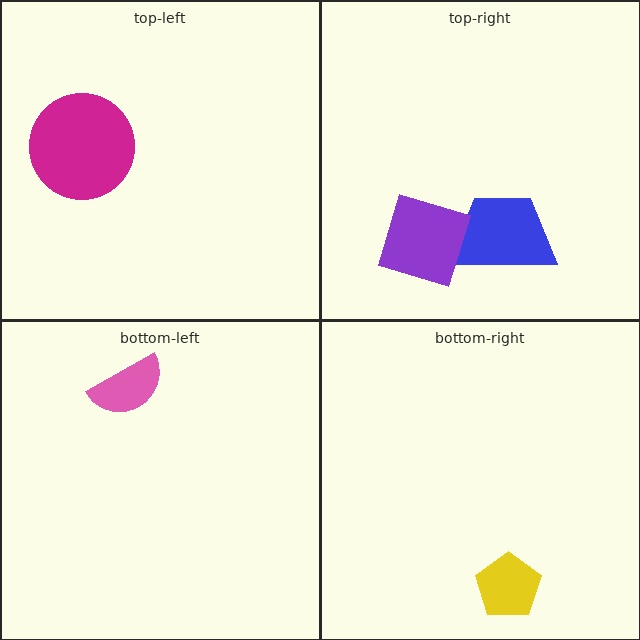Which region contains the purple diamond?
The top-right region.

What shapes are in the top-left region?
The magenta circle.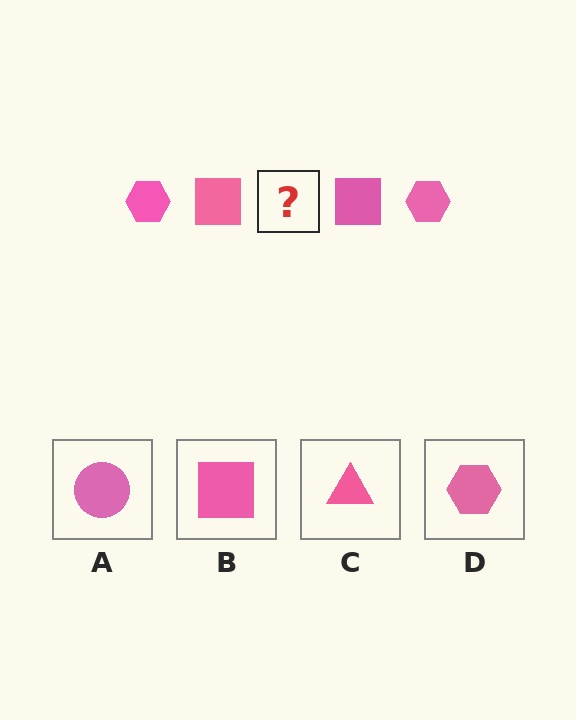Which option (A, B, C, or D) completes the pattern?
D.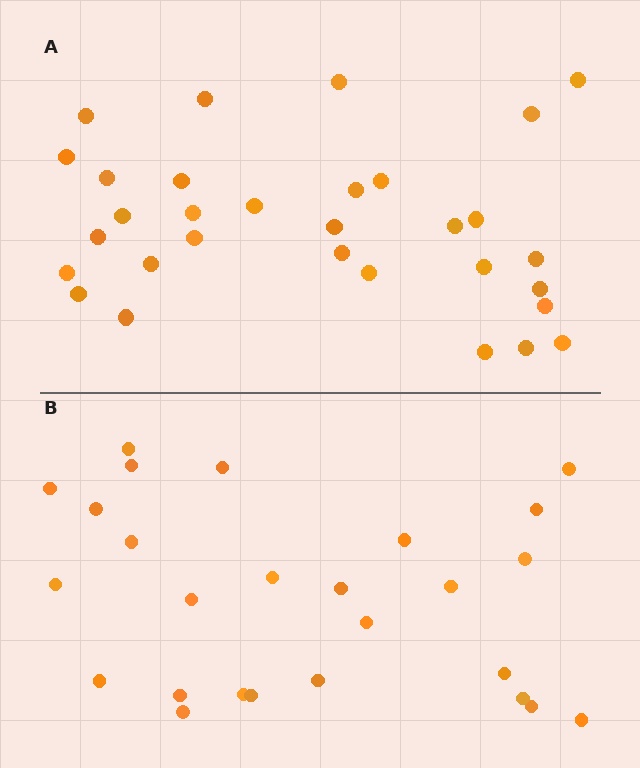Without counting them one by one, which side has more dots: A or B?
Region A (the top region) has more dots.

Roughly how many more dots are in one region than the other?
Region A has about 5 more dots than region B.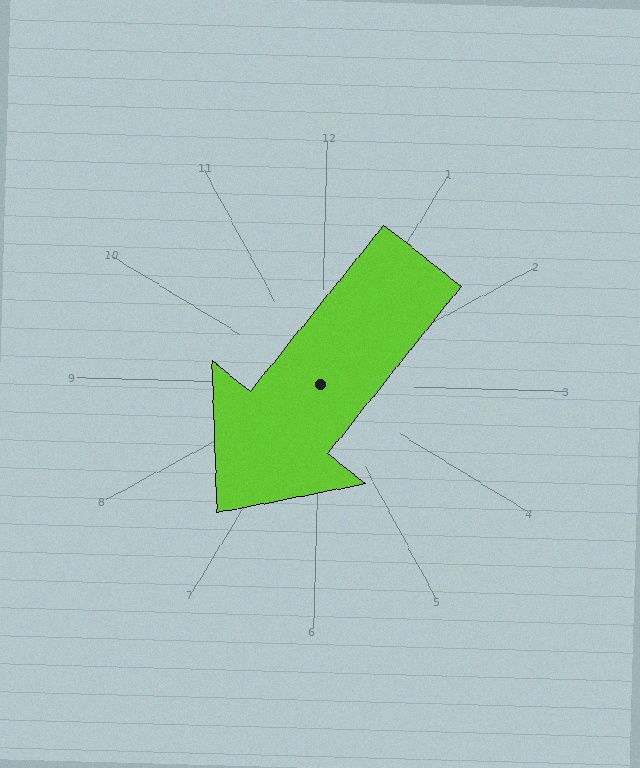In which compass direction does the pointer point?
Southwest.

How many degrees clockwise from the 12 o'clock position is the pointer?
Approximately 217 degrees.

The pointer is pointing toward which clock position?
Roughly 7 o'clock.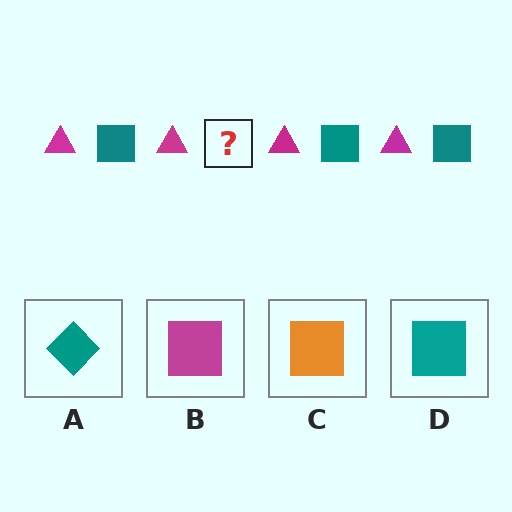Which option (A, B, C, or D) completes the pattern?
D.